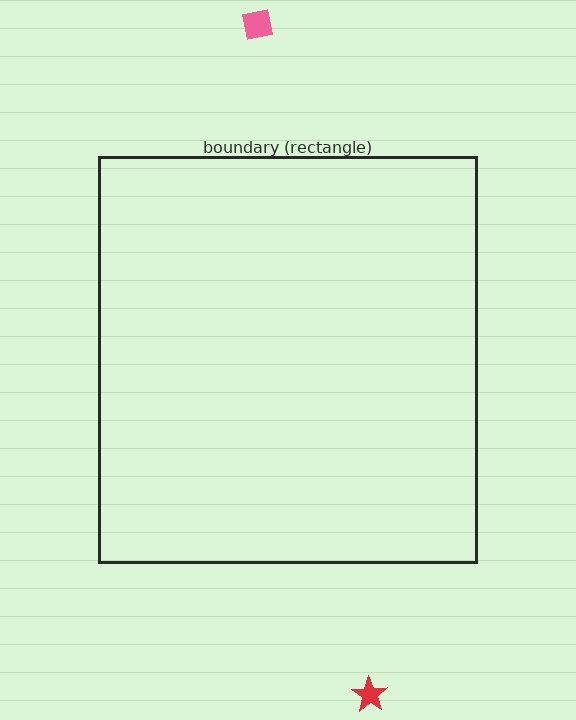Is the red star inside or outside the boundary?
Outside.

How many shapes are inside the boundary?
0 inside, 2 outside.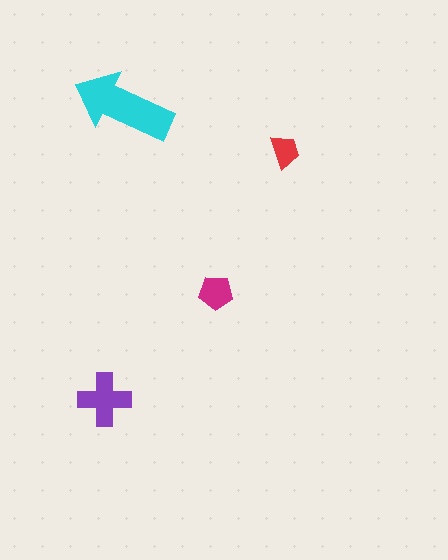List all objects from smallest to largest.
The red trapezoid, the magenta pentagon, the purple cross, the cyan arrow.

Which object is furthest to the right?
The red trapezoid is rightmost.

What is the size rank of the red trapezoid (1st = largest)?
4th.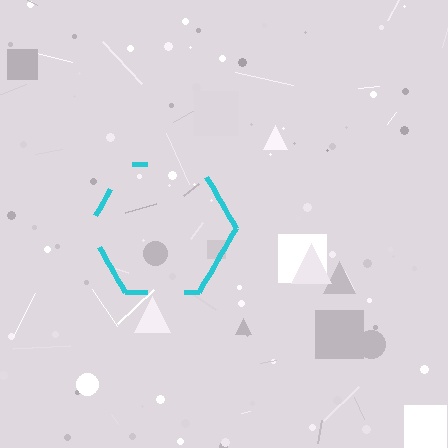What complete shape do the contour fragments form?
The contour fragments form a hexagon.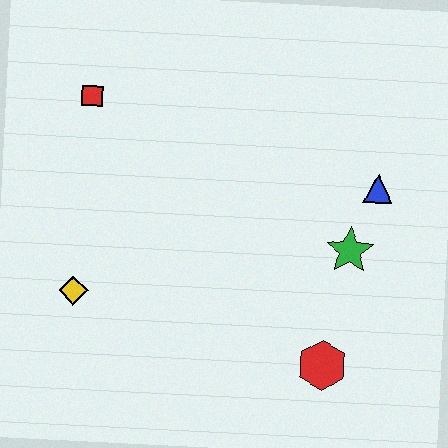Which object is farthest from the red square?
The red hexagon is farthest from the red square.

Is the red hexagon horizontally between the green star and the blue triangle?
No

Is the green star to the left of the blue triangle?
Yes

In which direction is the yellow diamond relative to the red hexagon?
The yellow diamond is to the left of the red hexagon.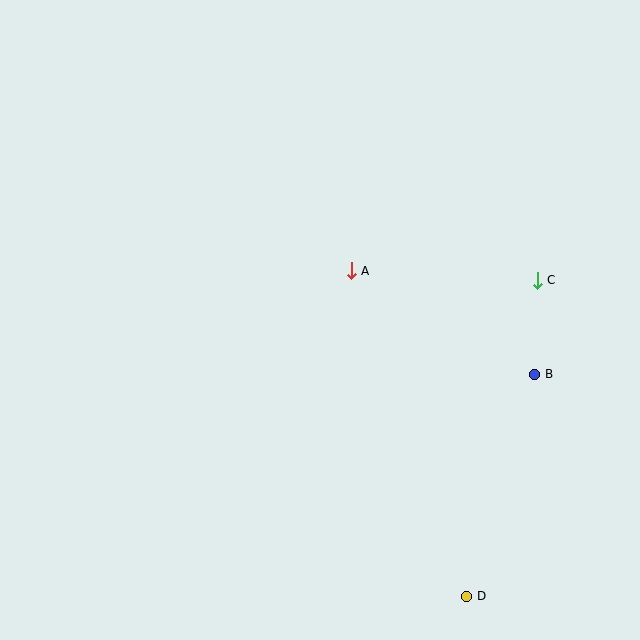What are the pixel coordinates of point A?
Point A is at (351, 271).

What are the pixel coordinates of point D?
Point D is at (467, 596).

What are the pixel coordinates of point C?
Point C is at (537, 280).